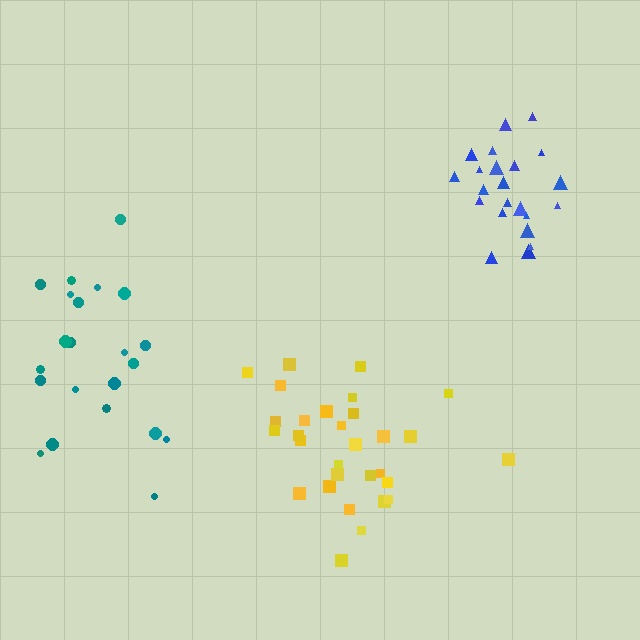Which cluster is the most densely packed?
Blue.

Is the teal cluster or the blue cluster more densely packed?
Blue.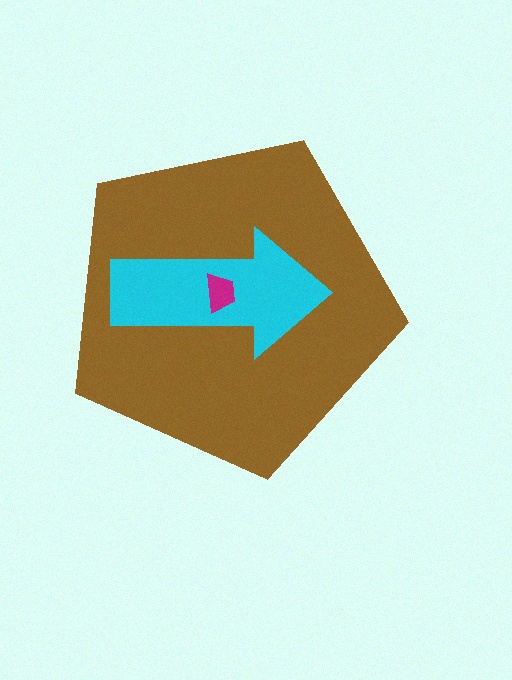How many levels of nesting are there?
3.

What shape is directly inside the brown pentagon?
The cyan arrow.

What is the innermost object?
The magenta trapezoid.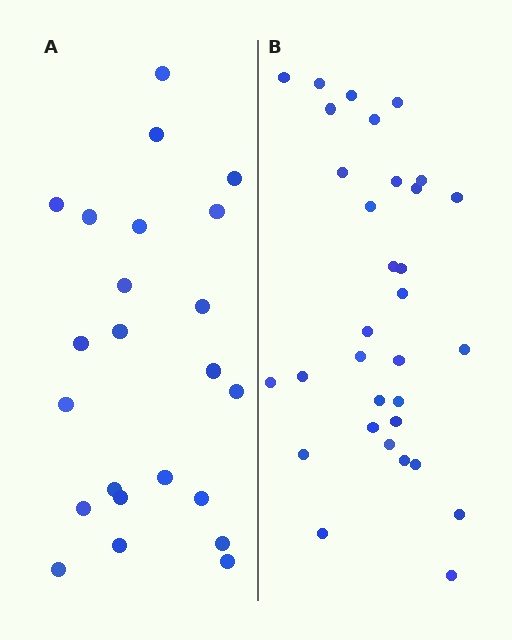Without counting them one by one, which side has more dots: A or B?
Region B (the right region) has more dots.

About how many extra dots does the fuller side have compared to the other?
Region B has roughly 8 or so more dots than region A.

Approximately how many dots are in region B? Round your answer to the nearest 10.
About 30 dots. (The exact count is 32, which rounds to 30.)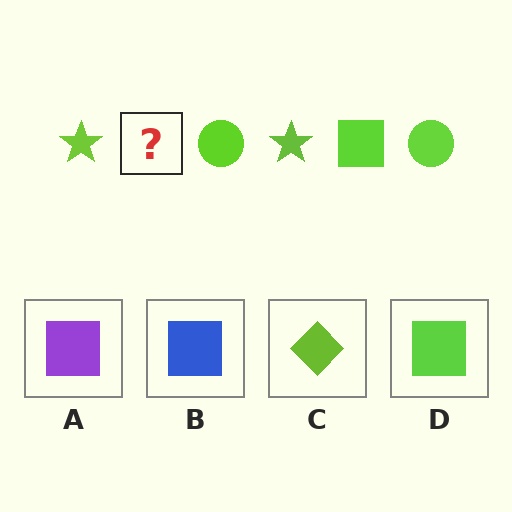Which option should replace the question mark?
Option D.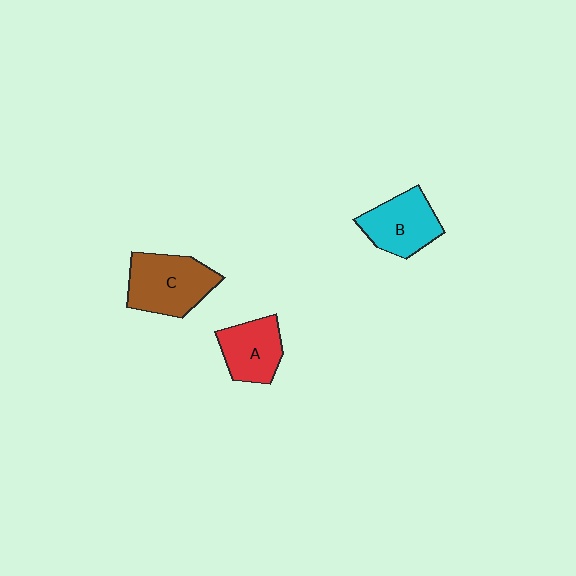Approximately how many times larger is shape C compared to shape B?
Approximately 1.2 times.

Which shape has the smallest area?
Shape A (red).